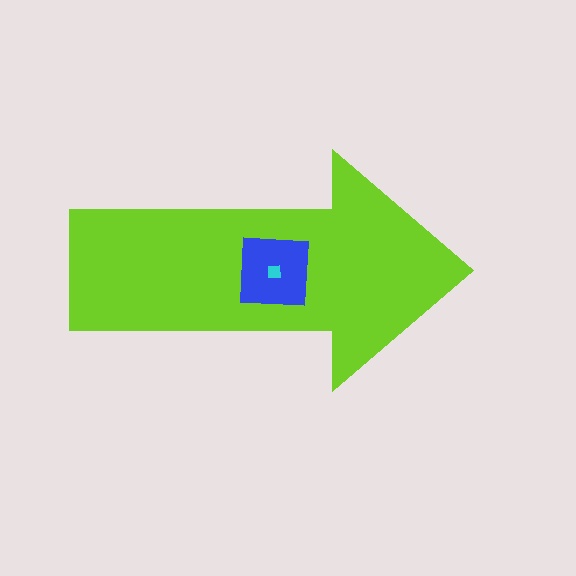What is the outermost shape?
The lime arrow.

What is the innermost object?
The cyan square.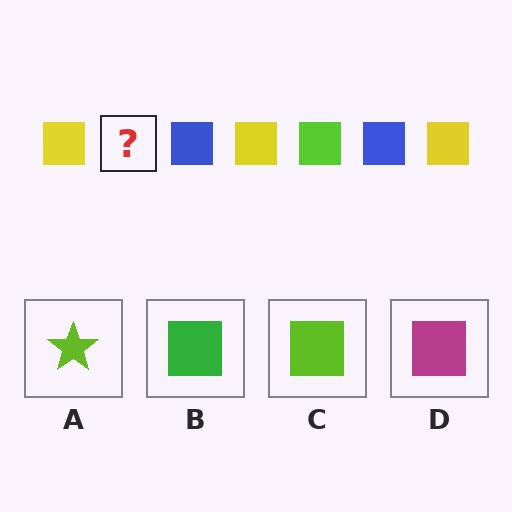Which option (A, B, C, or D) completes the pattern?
C.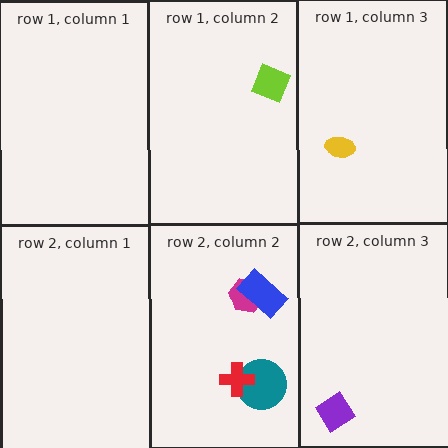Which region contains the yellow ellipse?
The row 1, column 3 region.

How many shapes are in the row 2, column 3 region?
1.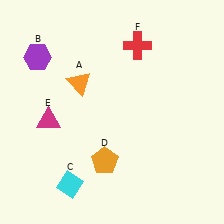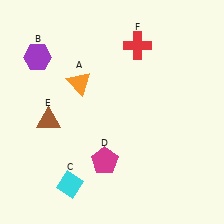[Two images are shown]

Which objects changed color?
D changed from orange to magenta. E changed from magenta to brown.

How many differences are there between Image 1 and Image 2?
There are 2 differences between the two images.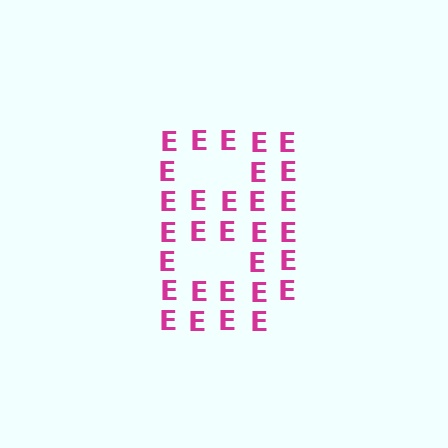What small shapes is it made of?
It is made of small letter E's.